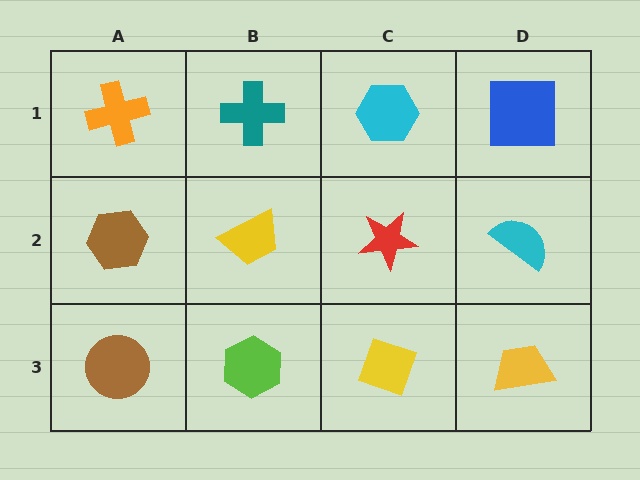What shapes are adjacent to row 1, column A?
A brown hexagon (row 2, column A), a teal cross (row 1, column B).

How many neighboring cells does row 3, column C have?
3.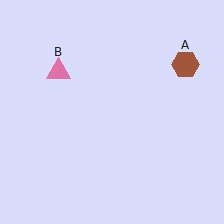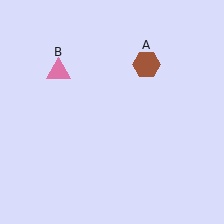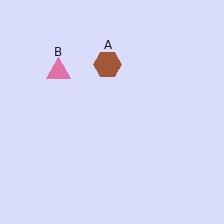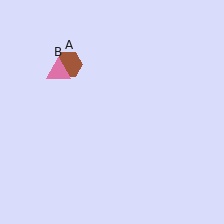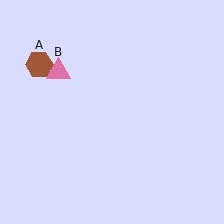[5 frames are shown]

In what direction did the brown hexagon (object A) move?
The brown hexagon (object A) moved left.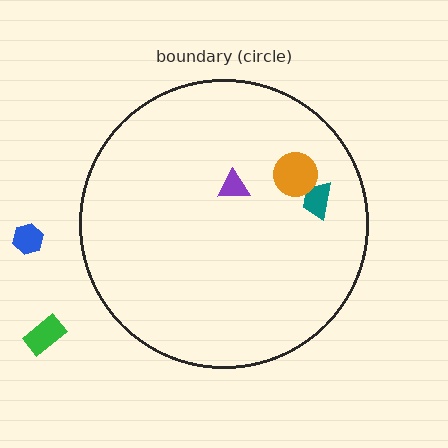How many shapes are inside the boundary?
3 inside, 2 outside.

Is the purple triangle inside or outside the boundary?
Inside.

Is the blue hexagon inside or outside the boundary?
Outside.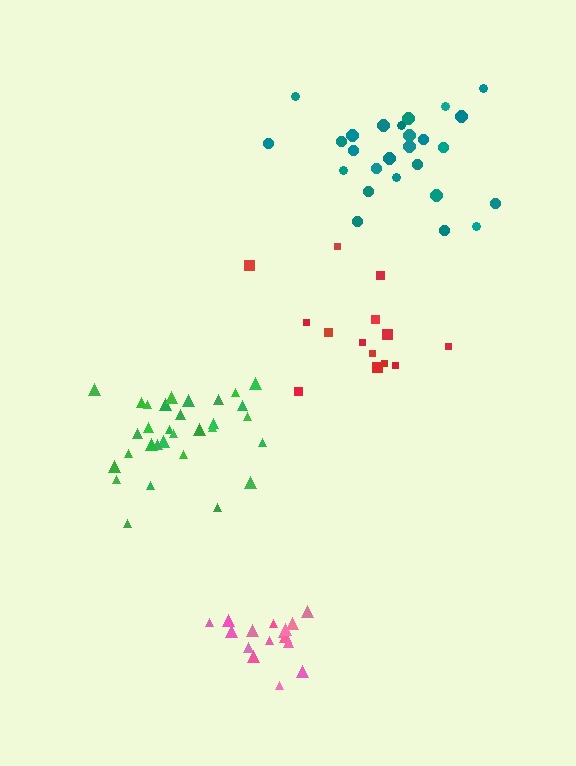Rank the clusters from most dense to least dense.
pink, green, teal, red.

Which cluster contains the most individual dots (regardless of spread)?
Green (31).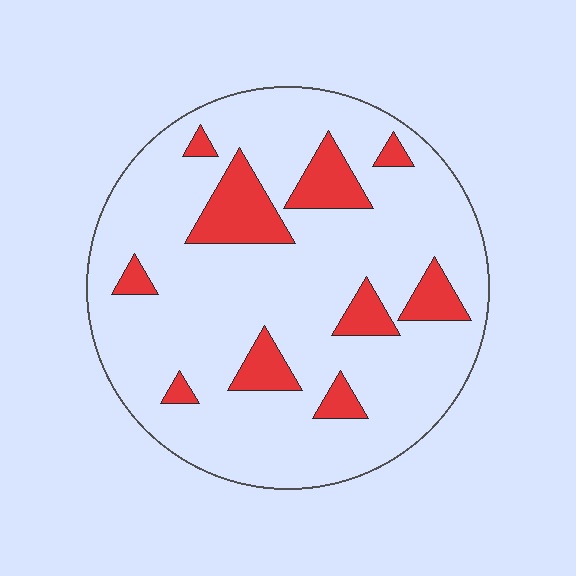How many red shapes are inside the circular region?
10.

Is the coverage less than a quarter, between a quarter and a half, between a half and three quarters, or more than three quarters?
Less than a quarter.